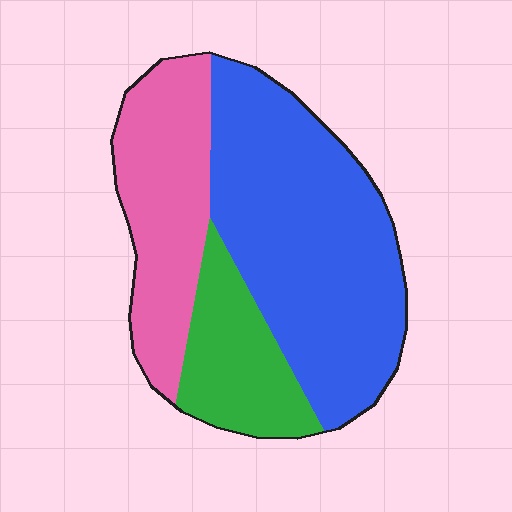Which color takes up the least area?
Green, at roughly 20%.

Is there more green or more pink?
Pink.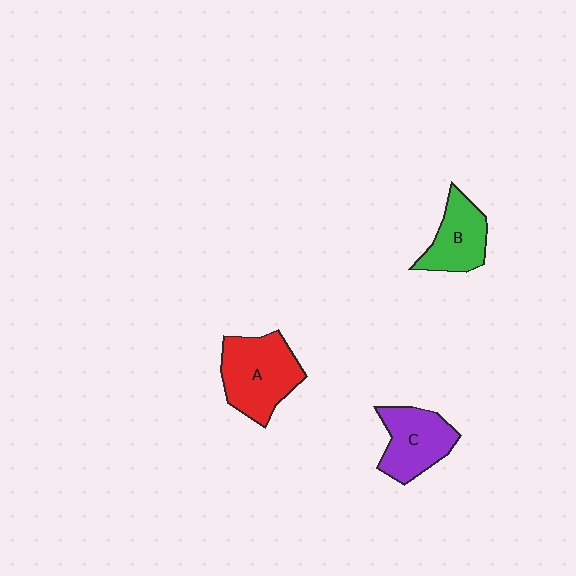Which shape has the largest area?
Shape A (red).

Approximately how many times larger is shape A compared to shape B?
Approximately 1.4 times.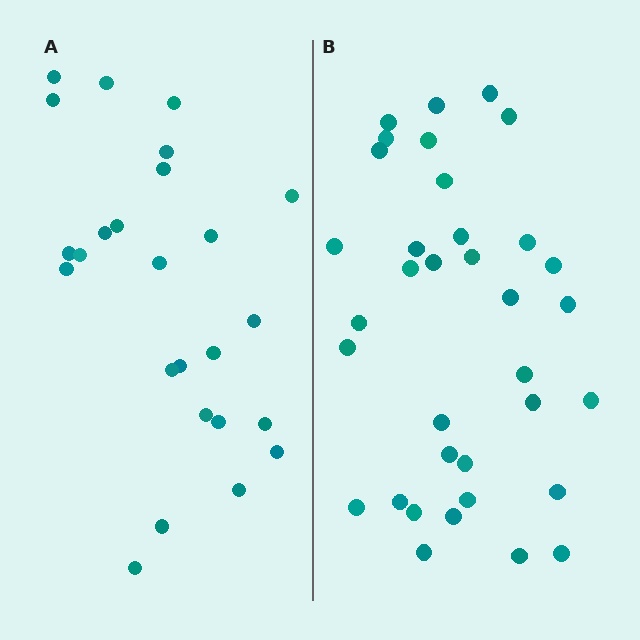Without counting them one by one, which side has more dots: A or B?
Region B (the right region) has more dots.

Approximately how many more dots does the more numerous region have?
Region B has roughly 10 or so more dots than region A.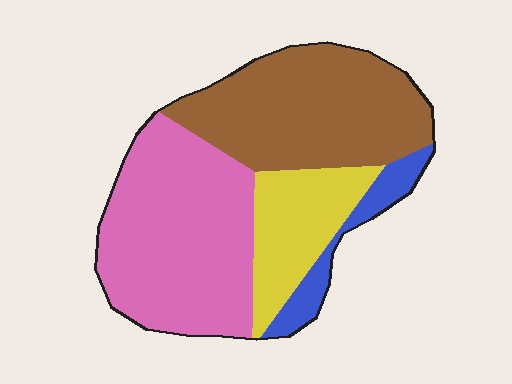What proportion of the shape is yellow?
Yellow takes up about one sixth (1/6) of the shape.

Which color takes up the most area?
Pink, at roughly 40%.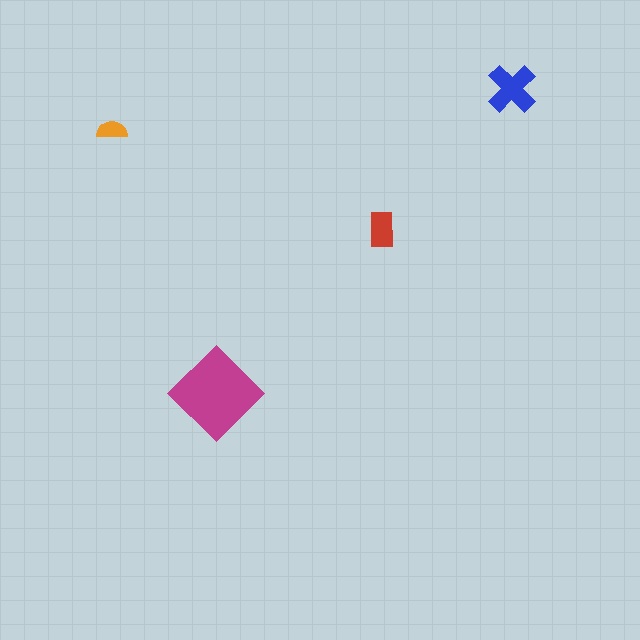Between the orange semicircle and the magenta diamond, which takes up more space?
The magenta diamond.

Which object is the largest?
The magenta diamond.